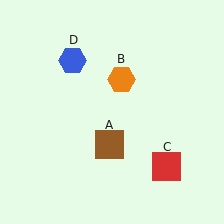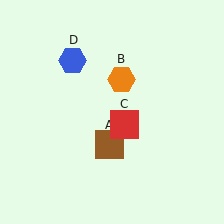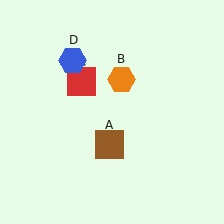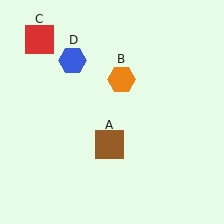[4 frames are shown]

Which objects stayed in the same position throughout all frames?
Brown square (object A) and orange hexagon (object B) and blue hexagon (object D) remained stationary.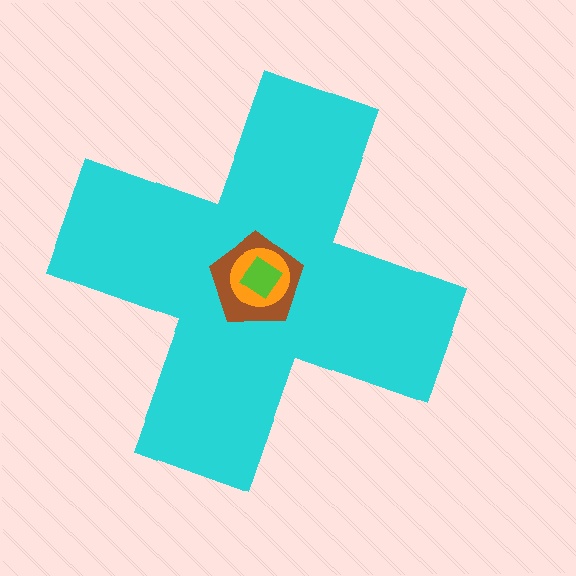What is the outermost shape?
The cyan cross.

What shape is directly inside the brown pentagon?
The orange circle.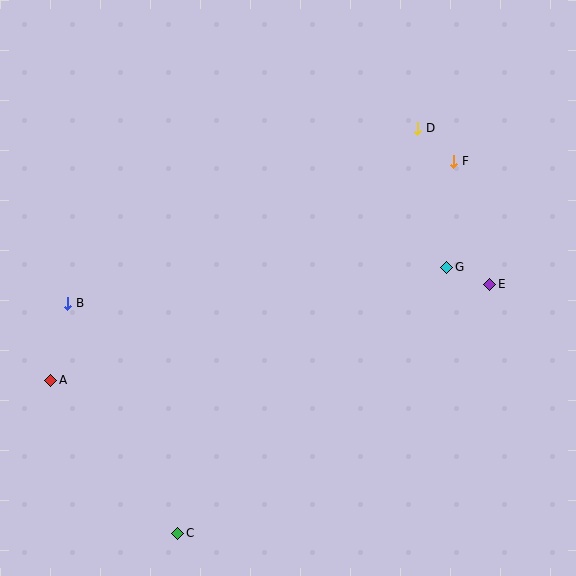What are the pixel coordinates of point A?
Point A is at (51, 380).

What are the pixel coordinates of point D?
Point D is at (418, 128).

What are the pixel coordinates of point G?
Point G is at (447, 267).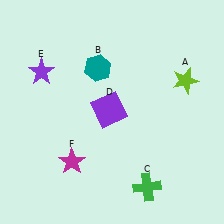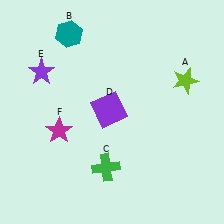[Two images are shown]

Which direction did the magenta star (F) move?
The magenta star (F) moved up.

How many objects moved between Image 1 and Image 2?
3 objects moved between the two images.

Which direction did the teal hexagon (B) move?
The teal hexagon (B) moved up.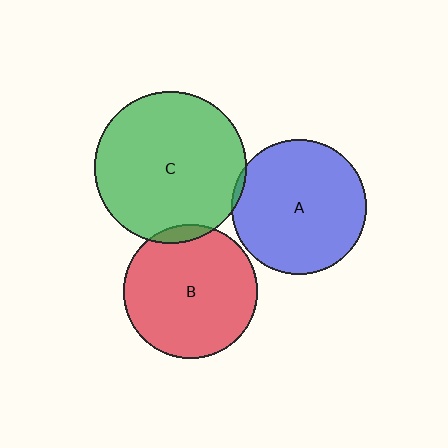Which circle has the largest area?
Circle C (green).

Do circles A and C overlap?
Yes.